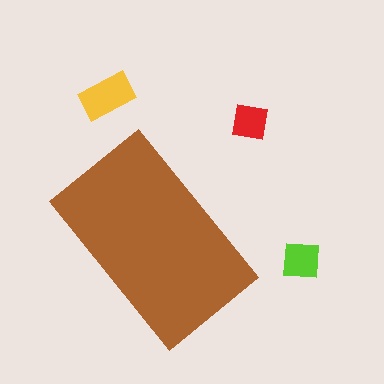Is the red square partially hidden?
No, the red square is fully visible.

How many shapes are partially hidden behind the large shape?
0 shapes are partially hidden.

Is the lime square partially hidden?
No, the lime square is fully visible.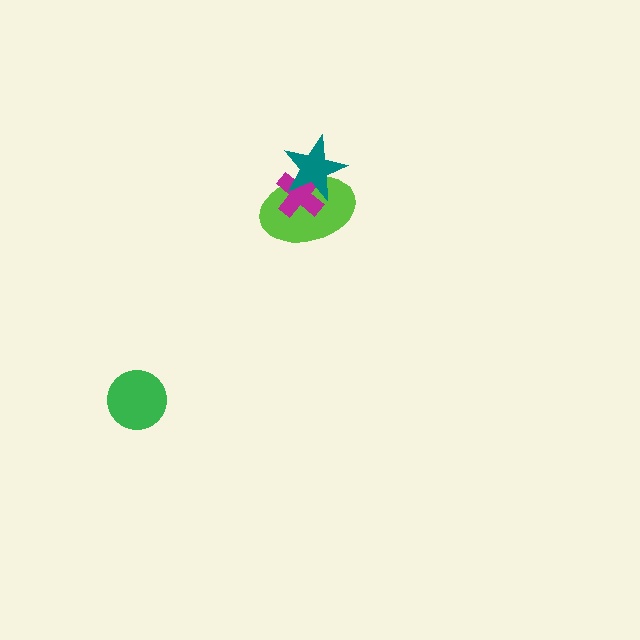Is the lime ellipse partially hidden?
Yes, it is partially covered by another shape.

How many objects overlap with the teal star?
2 objects overlap with the teal star.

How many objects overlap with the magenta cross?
2 objects overlap with the magenta cross.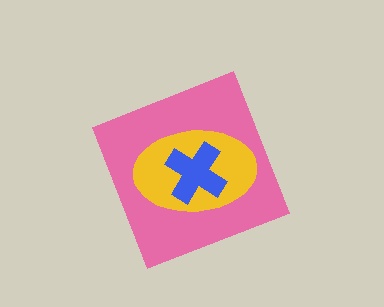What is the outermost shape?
The pink diamond.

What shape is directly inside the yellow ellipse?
The blue cross.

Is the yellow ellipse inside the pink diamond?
Yes.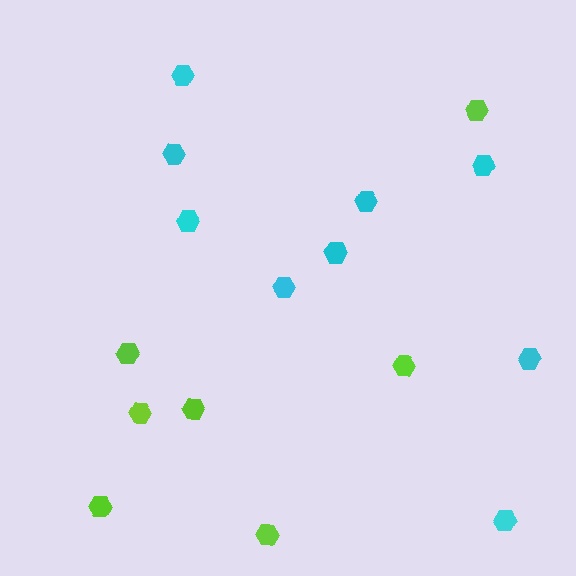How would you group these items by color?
There are 2 groups: one group of cyan hexagons (9) and one group of lime hexagons (7).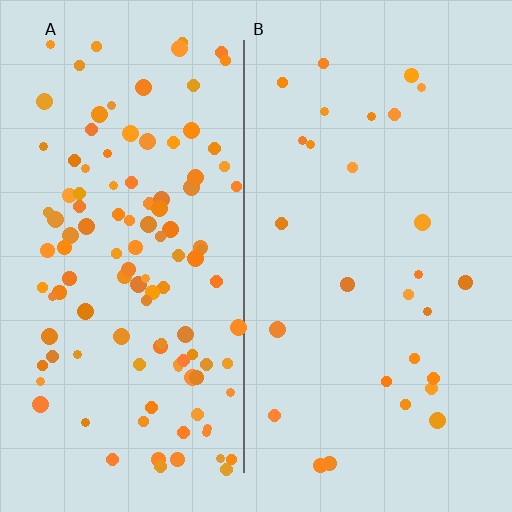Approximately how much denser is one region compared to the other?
Approximately 4.1× — region A over region B.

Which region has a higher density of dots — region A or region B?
A (the left).